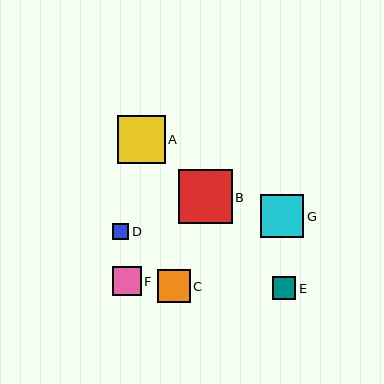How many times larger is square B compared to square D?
Square B is approximately 3.4 times the size of square D.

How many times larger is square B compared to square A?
Square B is approximately 1.1 times the size of square A.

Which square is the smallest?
Square D is the smallest with a size of approximately 16 pixels.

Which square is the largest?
Square B is the largest with a size of approximately 54 pixels.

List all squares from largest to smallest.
From largest to smallest: B, A, G, C, F, E, D.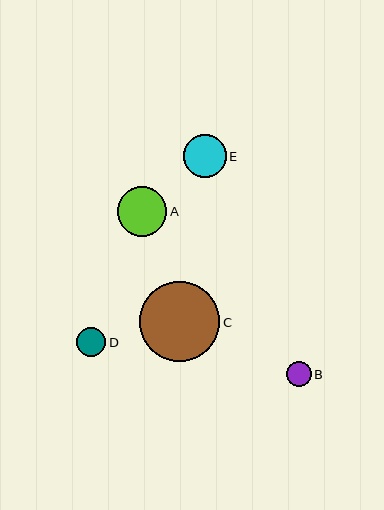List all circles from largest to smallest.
From largest to smallest: C, A, E, D, B.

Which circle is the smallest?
Circle B is the smallest with a size of approximately 25 pixels.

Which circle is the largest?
Circle C is the largest with a size of approximately 80 pixels.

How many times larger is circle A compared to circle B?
Circle A is approximately 2.0 times the size of circle B.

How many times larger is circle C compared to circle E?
Circle C is approximately 1.9 times the size of circle E.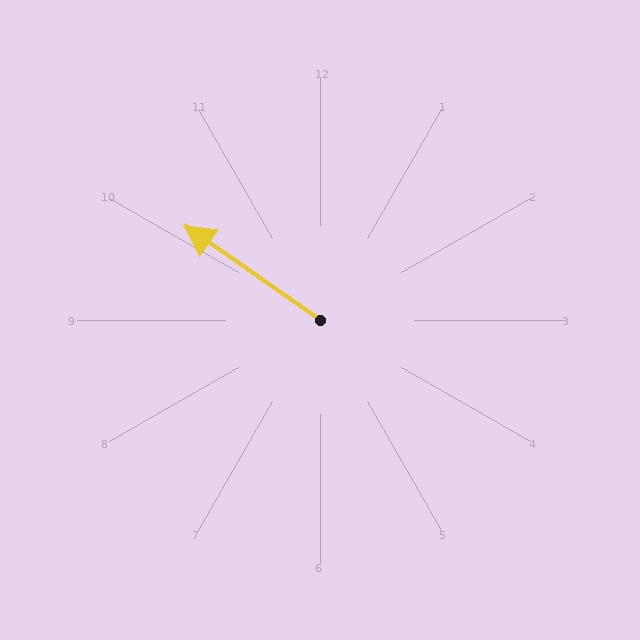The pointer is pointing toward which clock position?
Roughly 10 o'clock.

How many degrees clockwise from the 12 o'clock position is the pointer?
Approximately 305 degrees.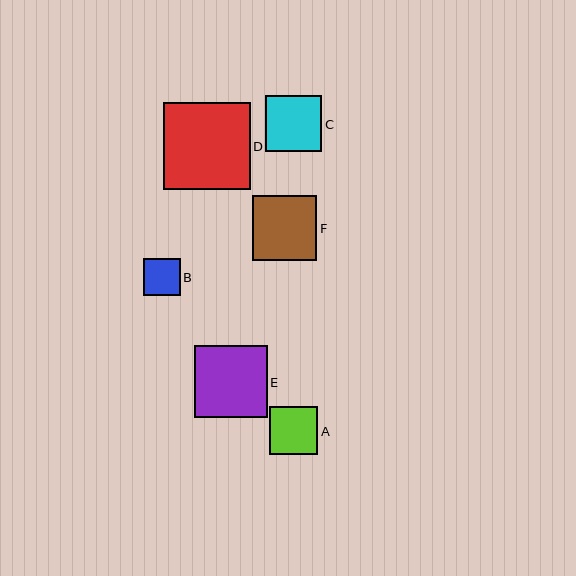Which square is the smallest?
Square B is the smallest with a size of approximately 37 pixels.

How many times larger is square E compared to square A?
Square E is approximately 1.5 times the size of square A.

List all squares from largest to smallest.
From largest to smallest: D, E, F, C, A, B.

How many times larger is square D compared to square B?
Square D is approximately 2.3 times the size of square B.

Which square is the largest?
Square D is the largest with a size of approximately 87 pixels.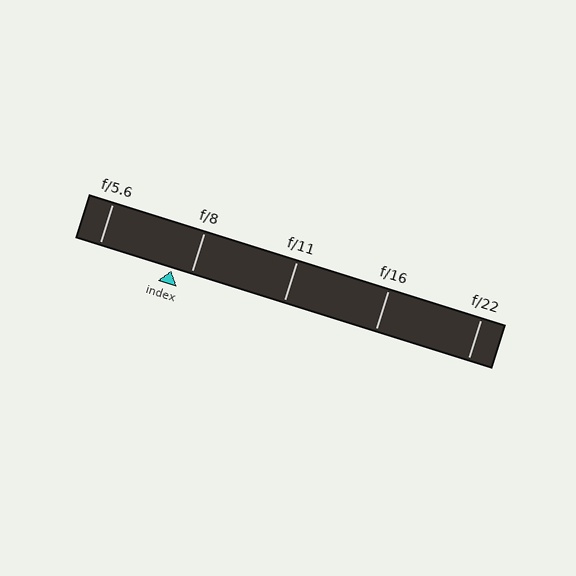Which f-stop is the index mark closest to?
The index mark is closest to f/8.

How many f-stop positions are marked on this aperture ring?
There are 5 f-stop positions marked.